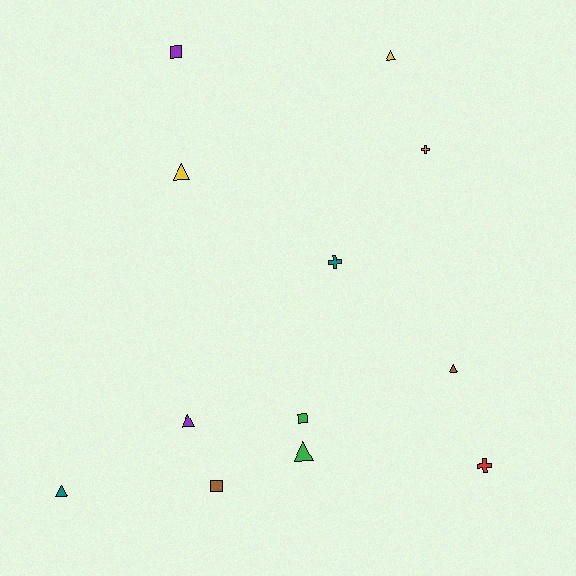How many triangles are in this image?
There are 6 triangles.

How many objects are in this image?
There are 12 objects.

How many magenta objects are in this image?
There are no magenta objects.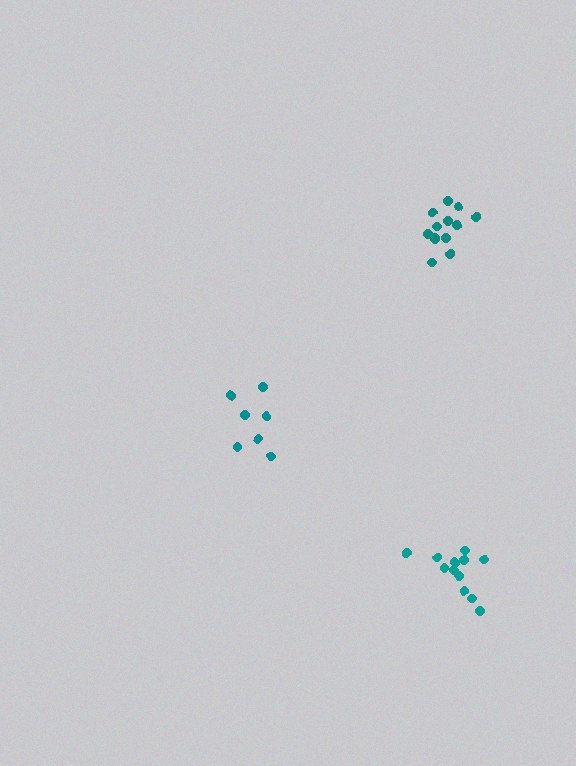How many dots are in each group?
Group 1: 12 dots, Group 2: 7 dots, Group 3: 13 dots (32 total).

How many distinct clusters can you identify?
There are 3 distinct clusters.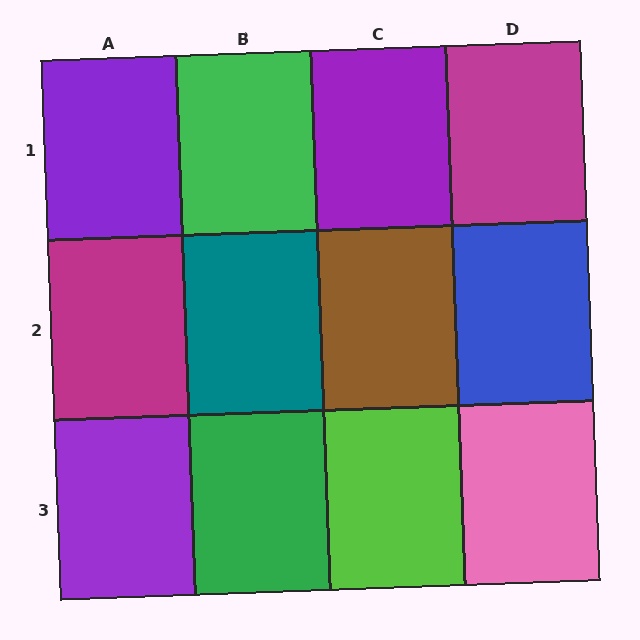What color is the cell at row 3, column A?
Purple.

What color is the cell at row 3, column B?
Green.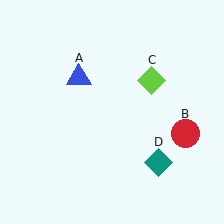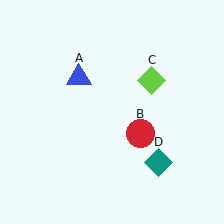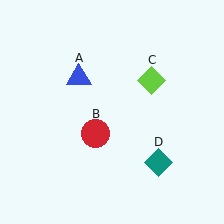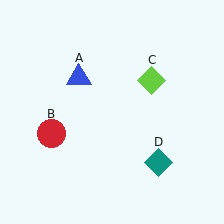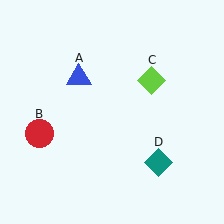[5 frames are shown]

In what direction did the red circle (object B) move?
The red circle (object B) moved left.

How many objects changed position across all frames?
1 object changed position: red circle (object B).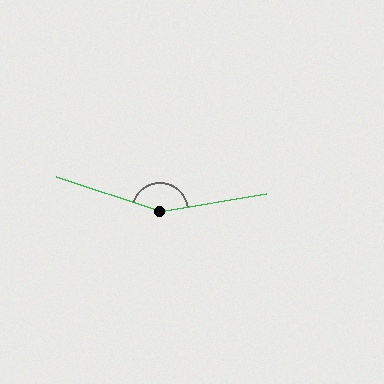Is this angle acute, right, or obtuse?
It is obtuse.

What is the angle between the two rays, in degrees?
Approximately 152 degrees.